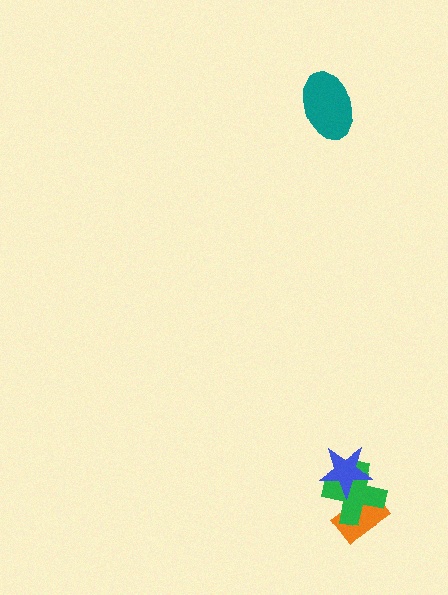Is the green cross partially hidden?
Yes, it is partially covered by another shape.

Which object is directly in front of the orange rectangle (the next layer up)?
The green cross is directly in front of the orange rectangle.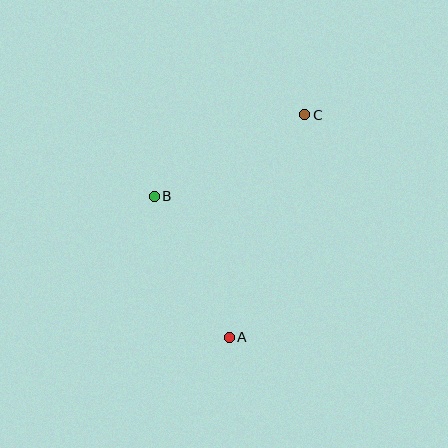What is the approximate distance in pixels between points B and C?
The distance between B and C is approximately 171 pixels.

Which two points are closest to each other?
Points A and B are closest to each other.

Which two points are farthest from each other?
Points A and C are farthest from each other.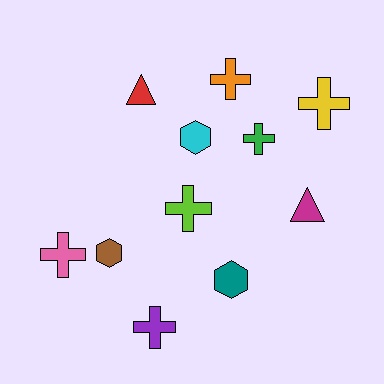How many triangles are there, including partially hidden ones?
There are 2 triangles.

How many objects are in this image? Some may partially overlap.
There are 11 objects.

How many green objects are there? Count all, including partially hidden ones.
There is 1 green object.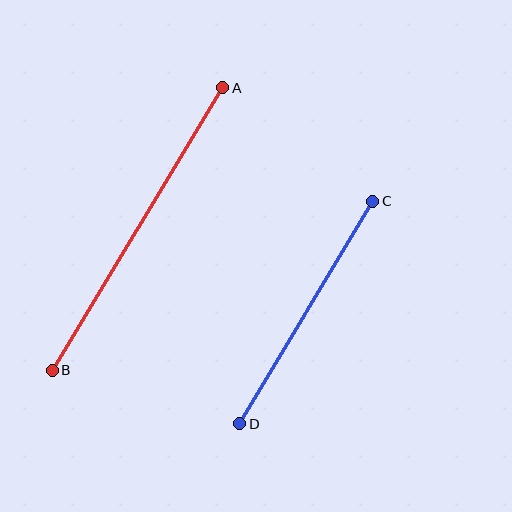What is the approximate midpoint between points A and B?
The midpoint is at approximately (138, 229) pixels.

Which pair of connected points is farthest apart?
Points A and B are farthest apart.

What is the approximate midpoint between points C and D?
The midpoint is at approximately (306, 312) pixels.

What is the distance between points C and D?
The distance is approximately 259 pixels.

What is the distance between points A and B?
The distance is approximately 330 pixels.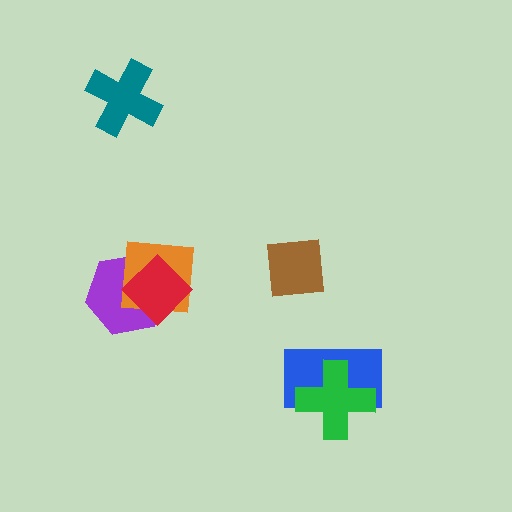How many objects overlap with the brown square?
0 objects overlap with the brown square.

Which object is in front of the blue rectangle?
The green cross is in front of the blue rectangle.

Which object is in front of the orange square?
The red diamond is in front of the orange square.